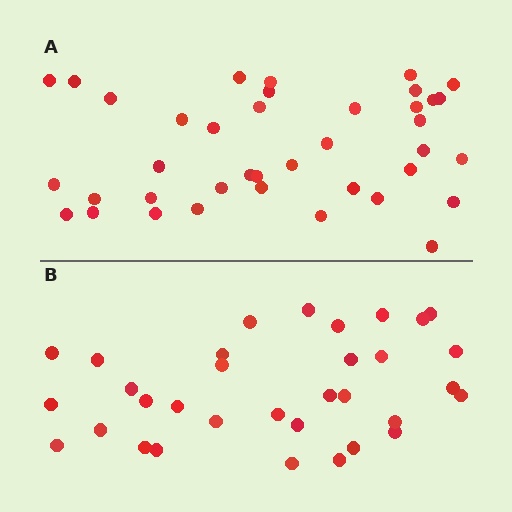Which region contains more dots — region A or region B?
Region A (the top region) has more dots.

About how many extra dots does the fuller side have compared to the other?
Region A has about 6 more dots than region B.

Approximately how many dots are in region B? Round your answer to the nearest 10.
About 30 dots. (The exact count is 33, which rounds to 30.)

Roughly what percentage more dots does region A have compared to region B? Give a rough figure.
About 20% more.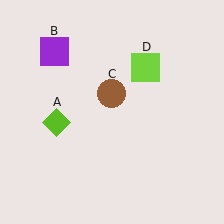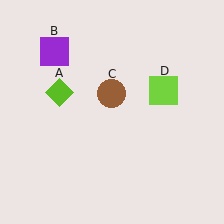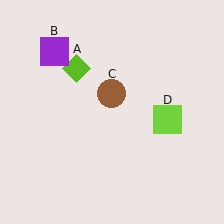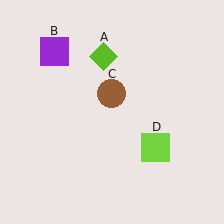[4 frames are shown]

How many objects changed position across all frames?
2 objects changed position: lime diamond (object A), lime square (object D).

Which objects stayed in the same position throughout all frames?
Purple square (object B) and brown circle (object C) remained stationary.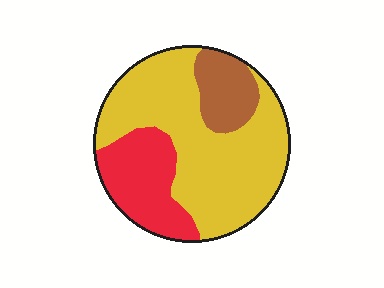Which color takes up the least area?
Brown, at roughly 15%.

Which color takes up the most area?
Yellow, at roughly 60%.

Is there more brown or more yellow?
Yellow.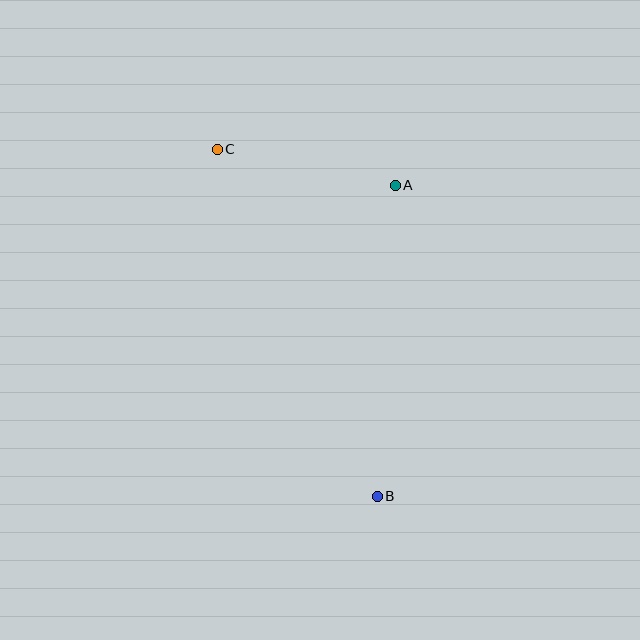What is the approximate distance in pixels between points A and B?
The distance between A and B is approximately 312 pixels.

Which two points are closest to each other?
Points A and C are closest to each other.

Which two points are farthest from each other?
Points B and C are farthest from each other.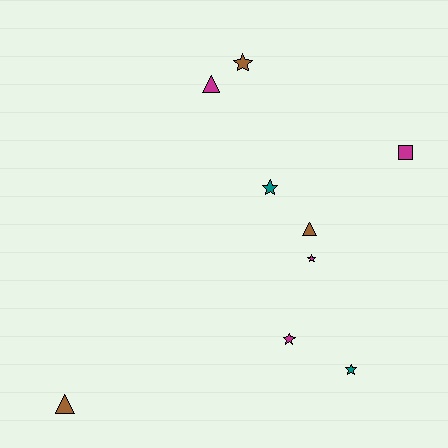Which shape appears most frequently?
Star, with 5 objects.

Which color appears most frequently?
Magenta, with 4 objects.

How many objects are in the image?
There are 9 objects.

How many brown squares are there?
There are no brown squares.